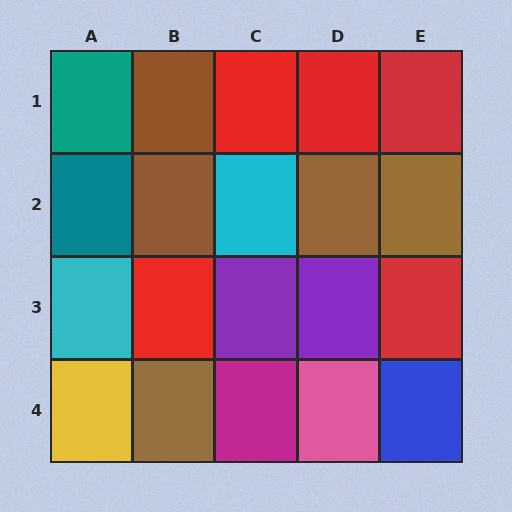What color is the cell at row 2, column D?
Brown.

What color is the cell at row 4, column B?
Brown.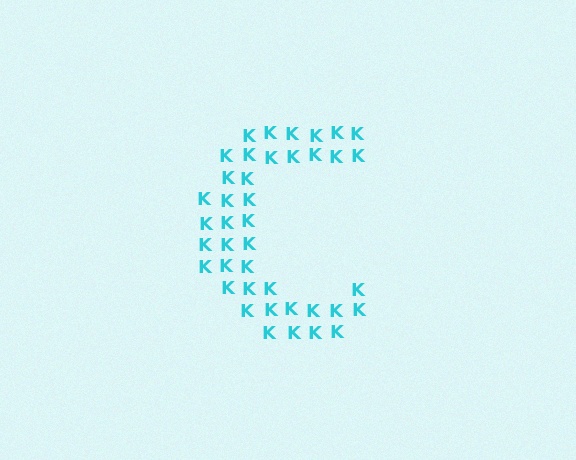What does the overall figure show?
The overall figure shows the letter C.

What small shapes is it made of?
It is made of small letter K's.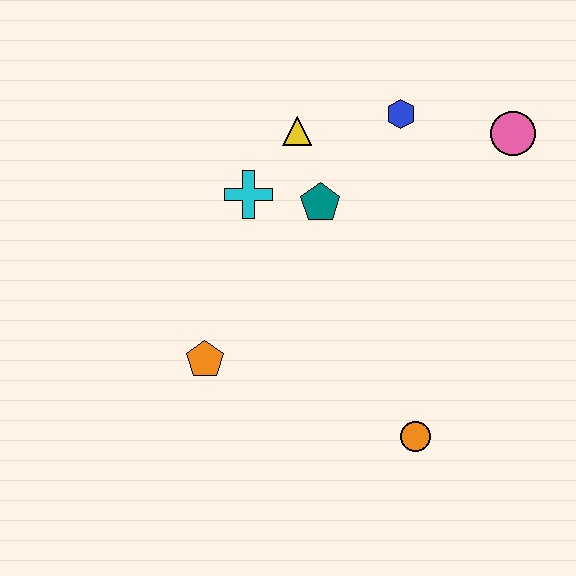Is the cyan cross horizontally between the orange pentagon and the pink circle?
Yes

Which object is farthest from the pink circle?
The orange pentagon is farthest from the pink circle.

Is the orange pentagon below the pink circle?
Yes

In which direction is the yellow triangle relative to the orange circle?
The yellow triangle is above the orange circle.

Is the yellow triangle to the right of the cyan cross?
Yes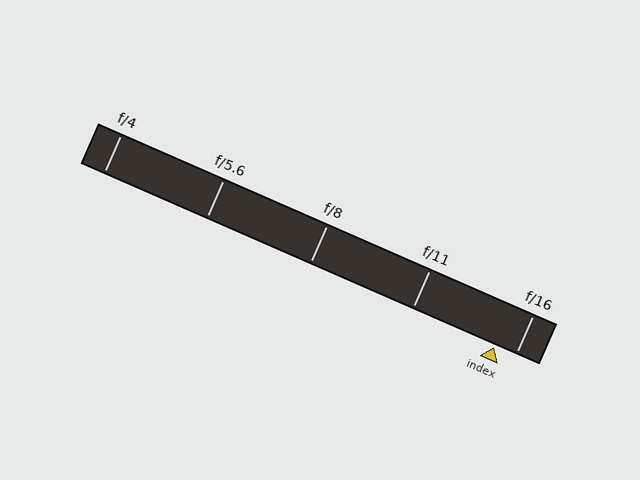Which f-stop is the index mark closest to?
The index mark is closest to f/16.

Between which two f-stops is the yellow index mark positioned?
The index mark is between f/11 and f/16.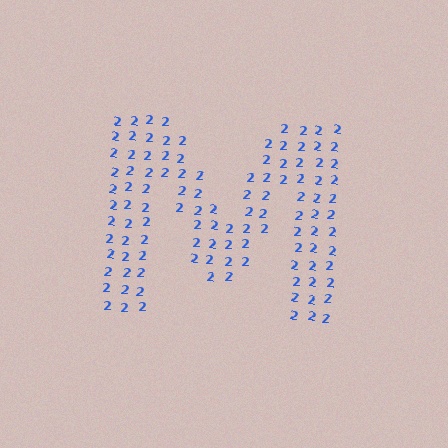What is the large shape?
The large shape is the letter M.